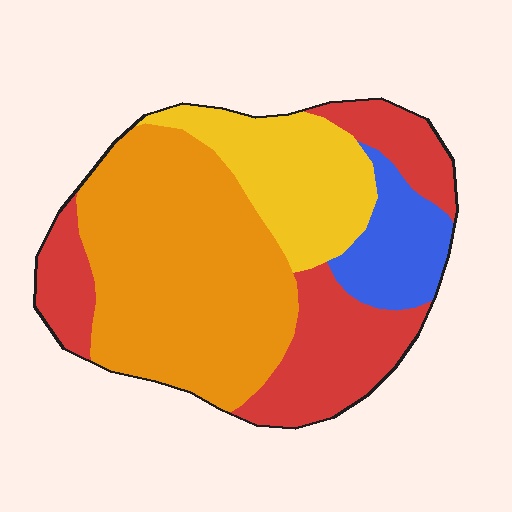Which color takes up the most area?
Orange, at roughly 45%.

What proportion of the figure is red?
Red takes up about one quarter (1/4) of the figure.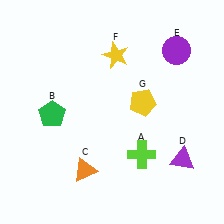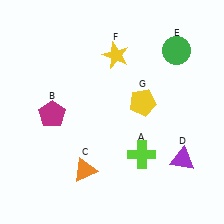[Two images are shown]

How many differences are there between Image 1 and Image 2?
There are 2 differences between the two images.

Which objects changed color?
B changed from green to magenta. E changed from purple to green.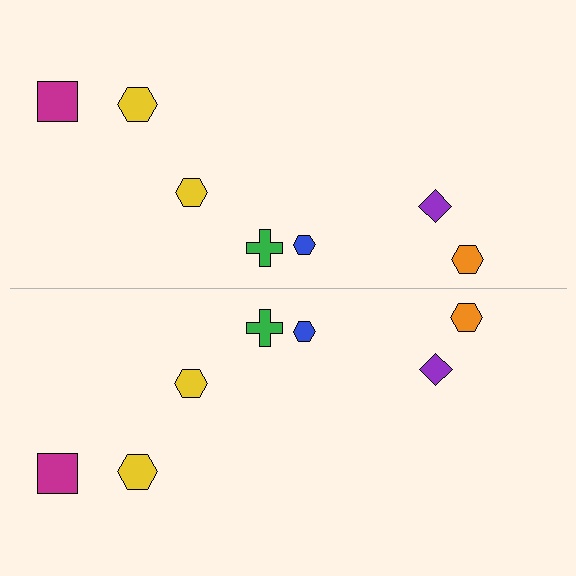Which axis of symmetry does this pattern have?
The pattern has a horizontal axis of symmetry running through the center of the image.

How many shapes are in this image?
There are 14 shapes in this image.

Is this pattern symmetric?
Yes, this pattern has bilateral (reflection) symmetry.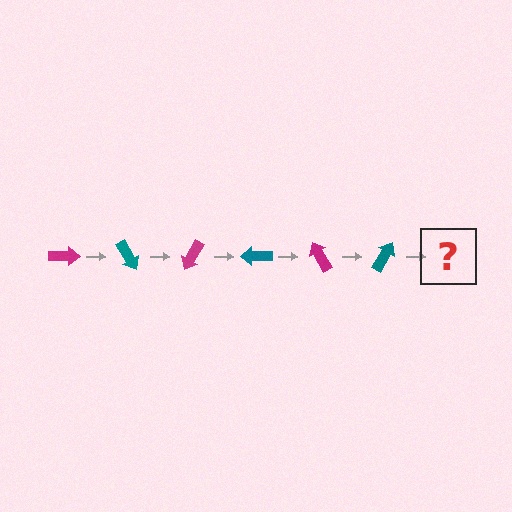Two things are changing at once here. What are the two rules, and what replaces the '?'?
The two rules are that it rotates 60 degrees each step and the color cycles through magenta and teal. The '?' should be a magenta arrow, rotated 360 degrees from the start.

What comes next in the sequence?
The next element should be a magenta arrow, rotated 360 degrees from the start.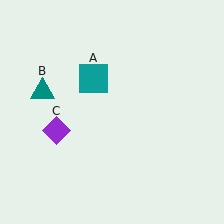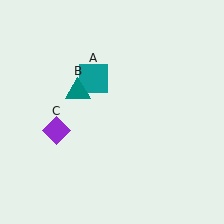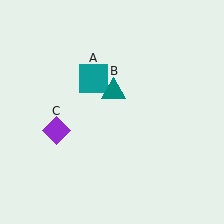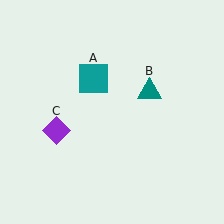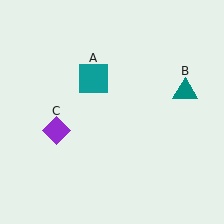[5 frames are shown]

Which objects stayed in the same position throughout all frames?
Teal square (object A) and purple diamond (object C) remained stationary.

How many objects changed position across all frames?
1 object changed position: teal triangle (object B).